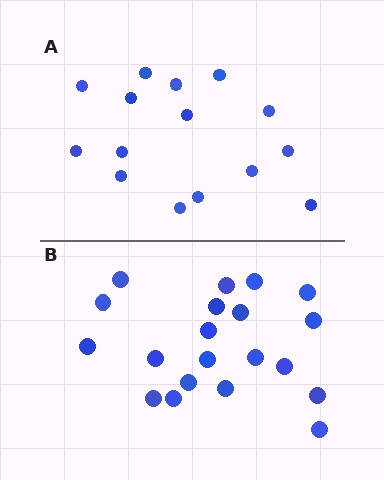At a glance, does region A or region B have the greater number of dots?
Region B (the bottom region) has more dots.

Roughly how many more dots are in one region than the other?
Region B has about 5 more dots than region A.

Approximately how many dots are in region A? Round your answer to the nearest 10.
About 20 dots. (The exact count is 15, which rounds to 20.)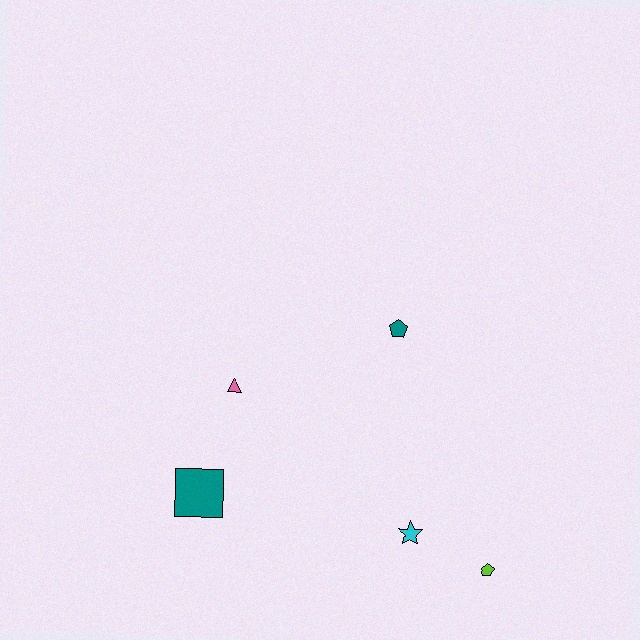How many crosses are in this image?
There are no crosses.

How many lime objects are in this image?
There is 1 lime object.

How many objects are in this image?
There are 5 objects.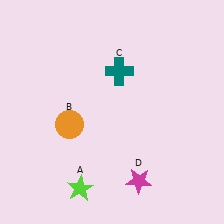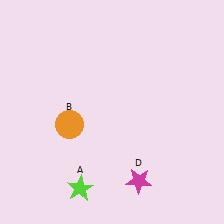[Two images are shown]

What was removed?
The teal cross (C) was removed in Image 2.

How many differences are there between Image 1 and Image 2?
There is 1 difference between the two images.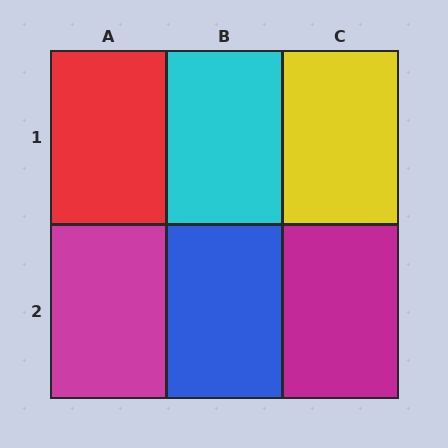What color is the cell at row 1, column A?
Red.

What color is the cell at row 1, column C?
Yellow.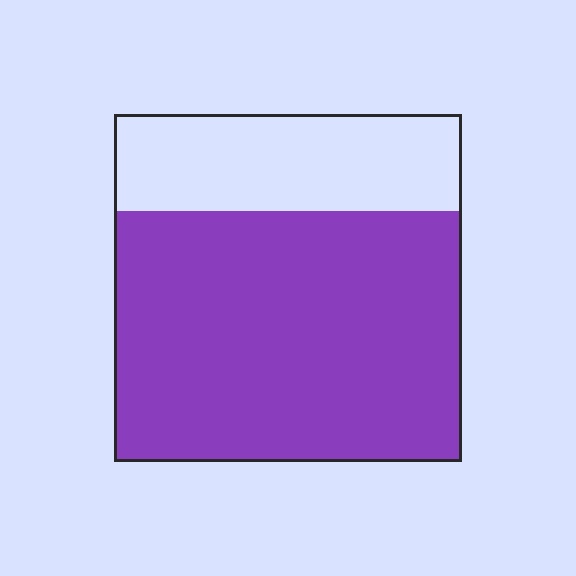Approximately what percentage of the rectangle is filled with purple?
Approximately 70%.